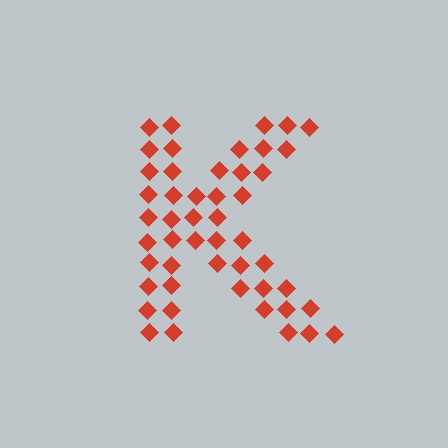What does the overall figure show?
The overall figure shows the letter K.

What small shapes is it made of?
It is made of small diamonds.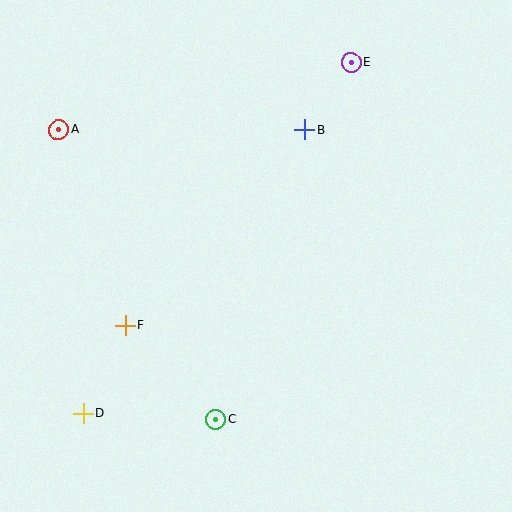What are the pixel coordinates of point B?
Point B is at (304, 130).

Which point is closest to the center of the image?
Point B at (304, 130) is closest to the center.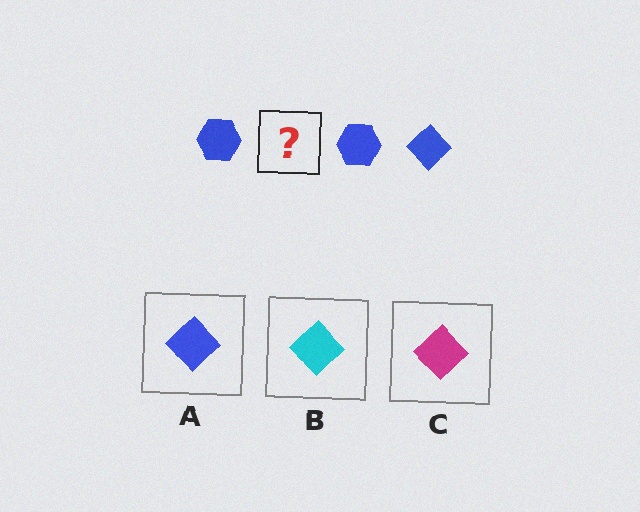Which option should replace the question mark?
Option A.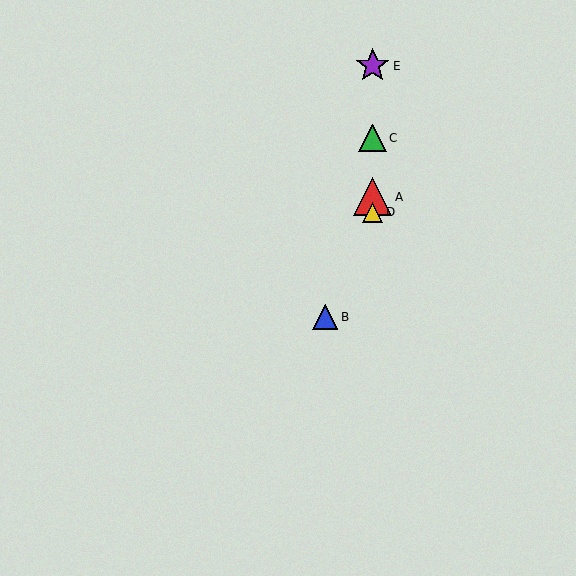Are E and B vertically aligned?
No, E is at x≈373 and B is at x≈325.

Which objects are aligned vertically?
Objects A, C, D, E are aligned vertically.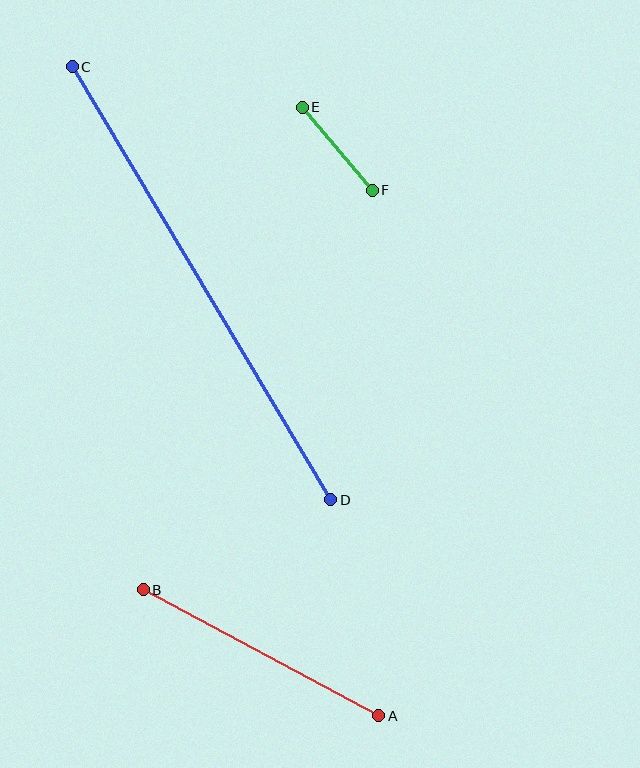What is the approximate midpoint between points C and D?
The midpoint is at approximately (202, 283) pixels.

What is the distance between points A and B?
The distance is approximately 267 pixels.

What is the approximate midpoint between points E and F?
The midpoint is at approximately (337, 149) pixels.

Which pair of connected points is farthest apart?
Points C and D are farthest apart.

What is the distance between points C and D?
The distance is approximately 504 pixels.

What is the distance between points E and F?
The distance is approximately 109 pixels.